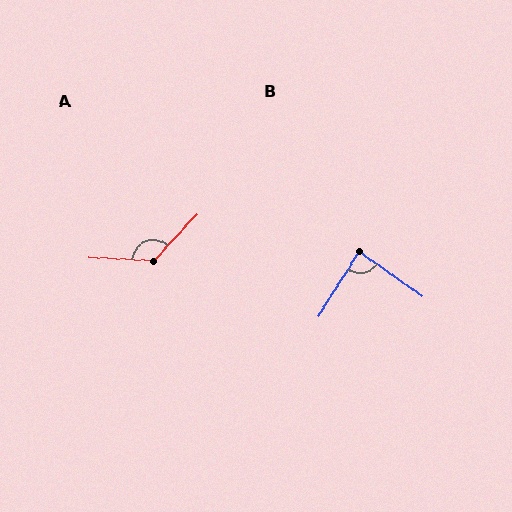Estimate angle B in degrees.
Approximately 87 degrees.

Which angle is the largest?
A, at approximately 130 degrees.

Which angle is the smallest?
B, at approximately 87 degrees.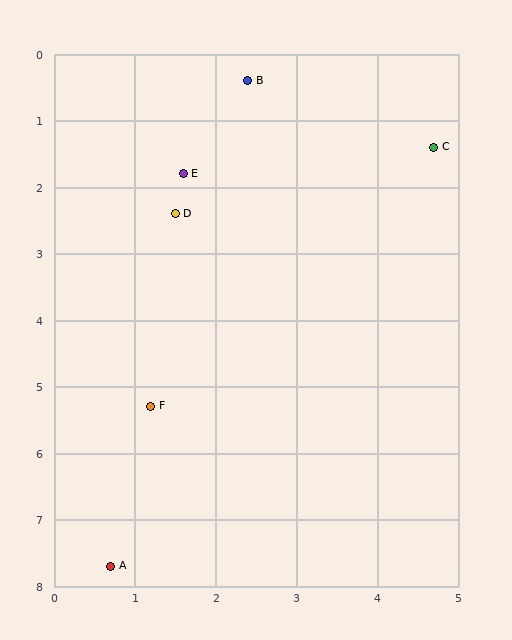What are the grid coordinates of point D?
Point D is at approximately (1.5, 2.4).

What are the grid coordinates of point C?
Point C is at approximately (4.7, 1.4).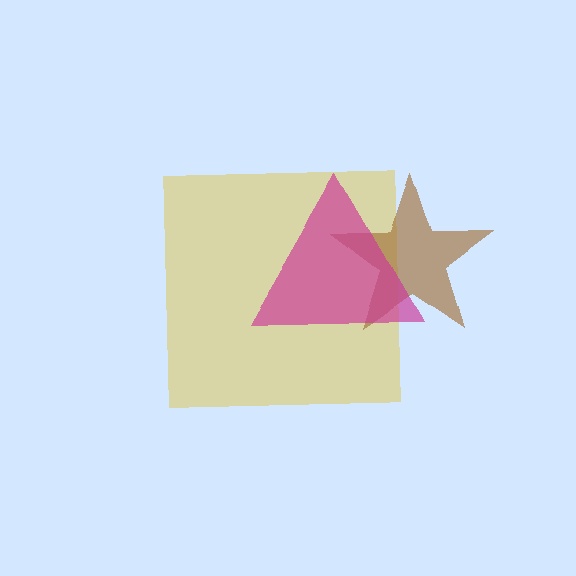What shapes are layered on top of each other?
The layered shapes are: a yellow square, a brown star, a magenta triangle.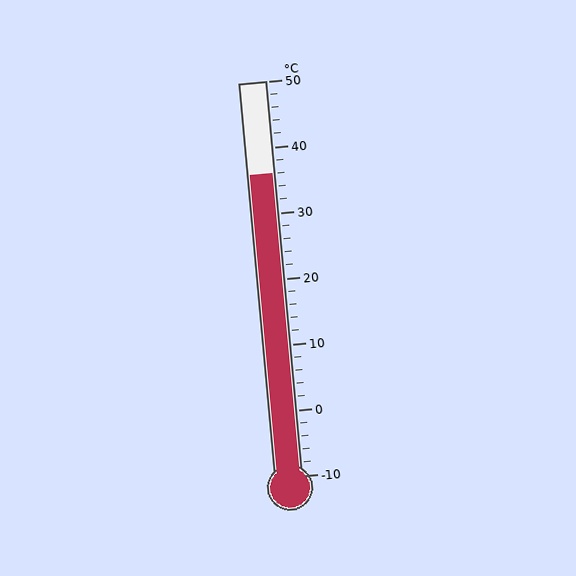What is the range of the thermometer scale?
The thermometer scale ranges from -10°C to 50°C.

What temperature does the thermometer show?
The thermometer shows approximately 36°C.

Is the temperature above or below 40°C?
The temperature is below 40°C.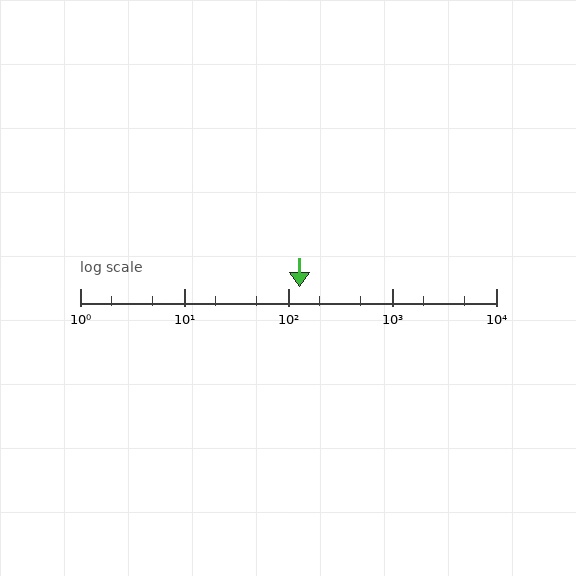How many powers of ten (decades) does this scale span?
The scale spans 4 decades, from 1 to 10000.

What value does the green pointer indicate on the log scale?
The pointer indicates approximately 130.